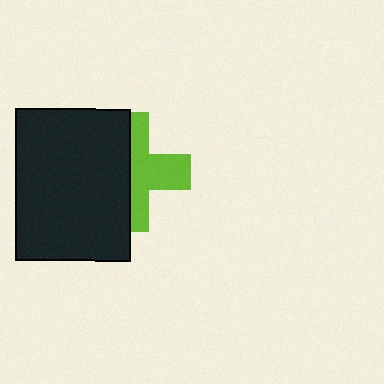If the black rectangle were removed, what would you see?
You would see the complete lime cross.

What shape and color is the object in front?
The object in front is a black rectangle.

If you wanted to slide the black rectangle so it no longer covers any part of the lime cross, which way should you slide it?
Slide it left — that is the most direct way to separate the two shapes.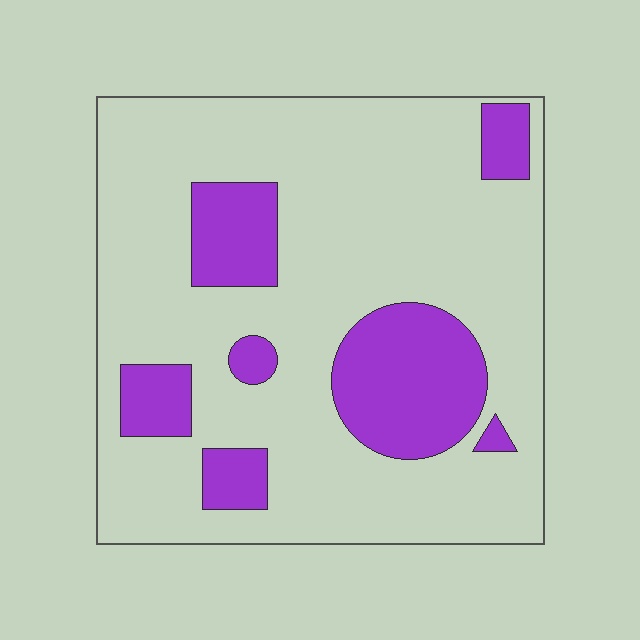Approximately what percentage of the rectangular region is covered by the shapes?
Approximately 20%.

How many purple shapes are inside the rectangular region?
7.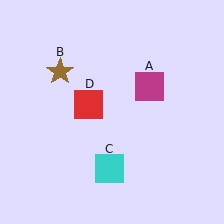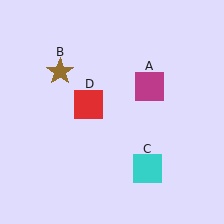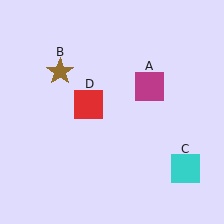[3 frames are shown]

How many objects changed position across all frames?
1 object changed position: cyan square (object C).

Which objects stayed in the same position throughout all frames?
Magenta square (object A) and brown star (object B) and red square (object D) remained stationary.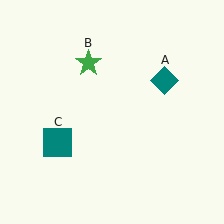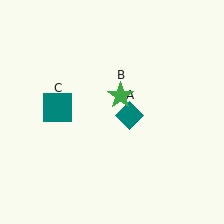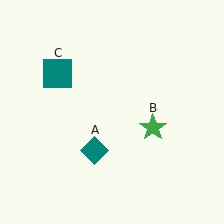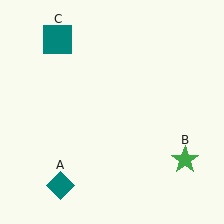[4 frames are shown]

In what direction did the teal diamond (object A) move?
The teal diamond (object A) moved down and to the left.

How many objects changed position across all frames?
3 objects changed position: teal diamond (object A), green star (object B), teal square (object C).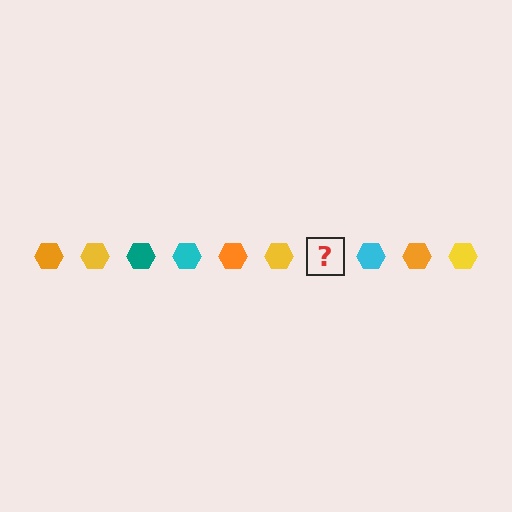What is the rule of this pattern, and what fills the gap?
The rule is that the pattern cycles through orange, yellow, teal, cyan hexagons. The gap should be filled with a teal hexagon.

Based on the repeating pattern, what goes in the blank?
The blank should be a teal hexagon.